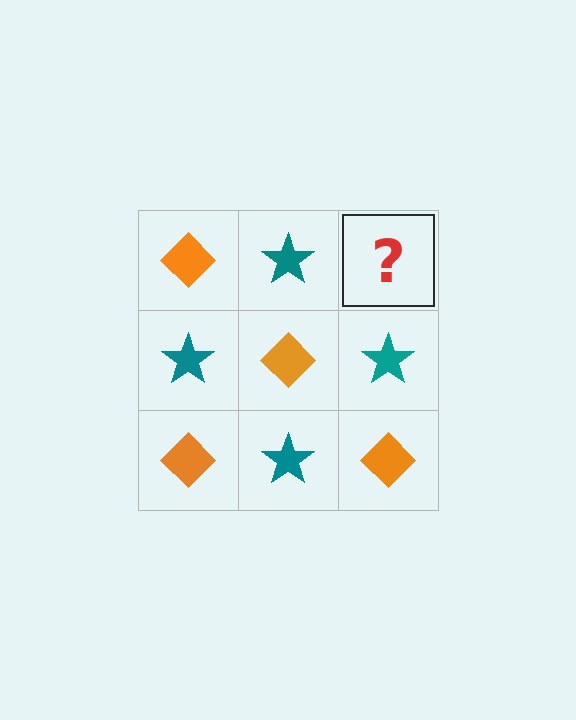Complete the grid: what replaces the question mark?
The question mark should be replaced with an orange diamond.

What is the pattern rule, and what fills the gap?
The rule is that it alternates orange diamond and teal star in a checkerboard pattern. The gap should be filled with an orange diamond.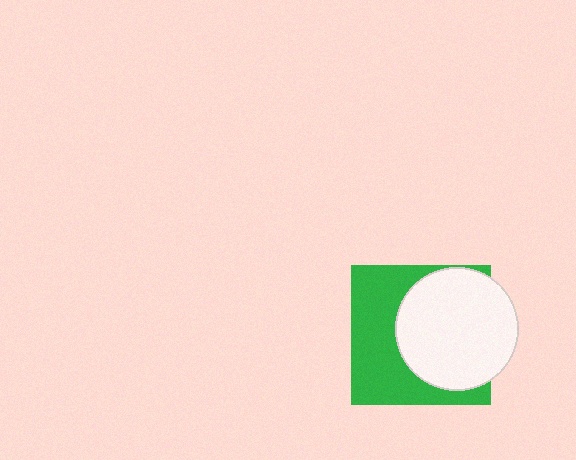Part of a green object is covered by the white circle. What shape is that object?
It is a square.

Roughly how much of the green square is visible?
About half of it is visible (roughly 49%).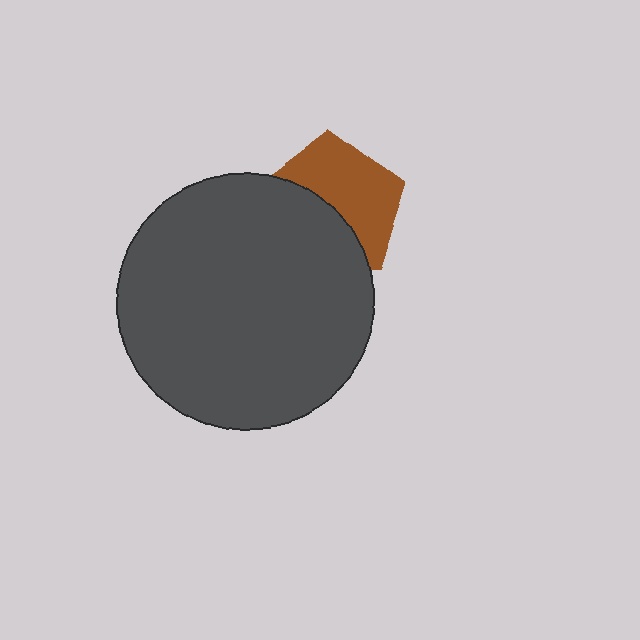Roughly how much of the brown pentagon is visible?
About half of it is visible (roughly 53%).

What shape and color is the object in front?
The object in front is a dark gray circle.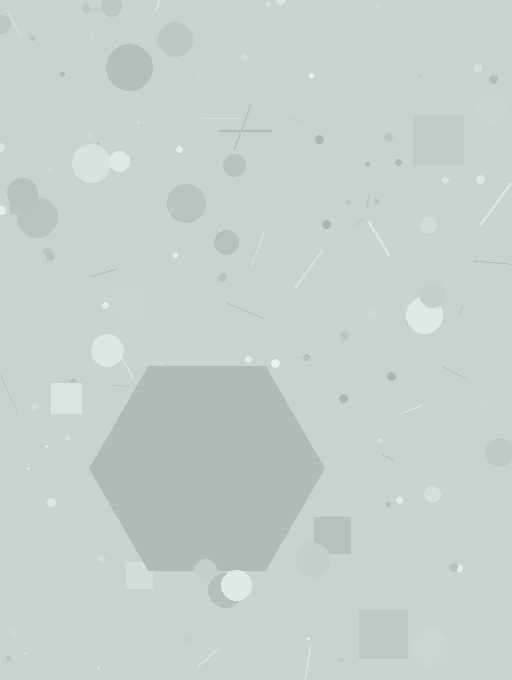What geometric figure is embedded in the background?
A hexagon is embedded in the background.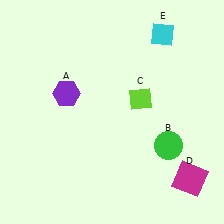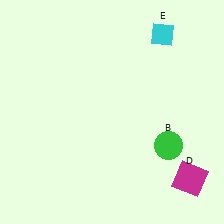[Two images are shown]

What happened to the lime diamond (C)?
The lime diamond (C) was removed in Image 2. It was in the top-right area of Image 1.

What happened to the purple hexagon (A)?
The purple hexagon (A) was removed in Image 2. It was in the top-left area of Image 1.